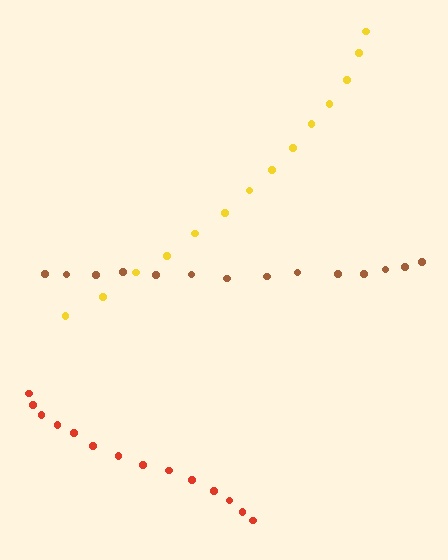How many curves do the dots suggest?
There are 3 distinct paths.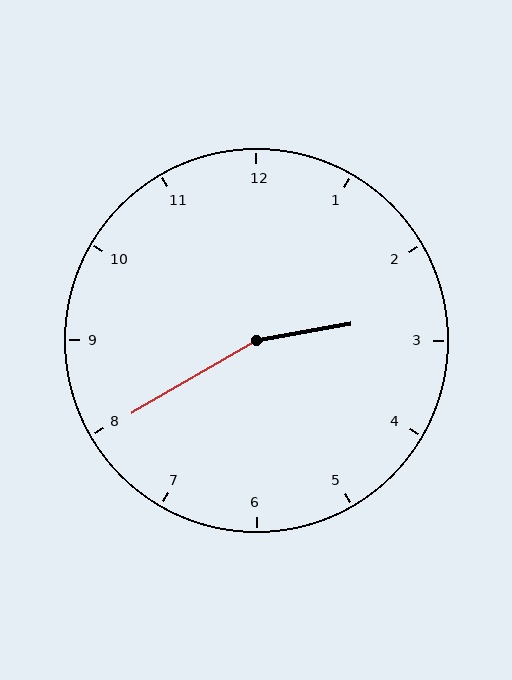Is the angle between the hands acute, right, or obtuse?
It is obtuse.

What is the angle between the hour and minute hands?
Approximately 160 degrees.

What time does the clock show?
2:40.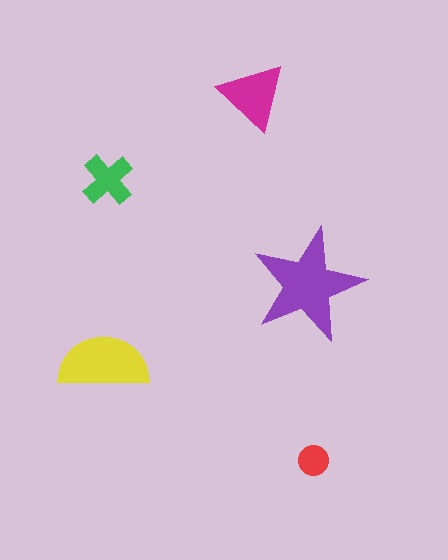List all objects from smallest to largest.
The red circle, the green cross, the magenta triangle, the yellow semicircle, the purple star.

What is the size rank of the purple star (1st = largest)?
1st.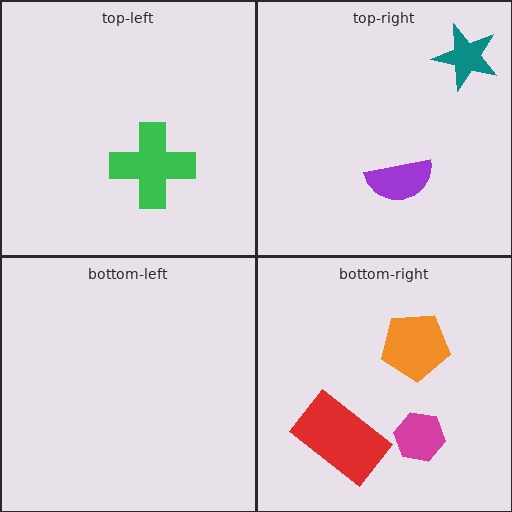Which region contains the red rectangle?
The bottom-right region.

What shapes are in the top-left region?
The green cross.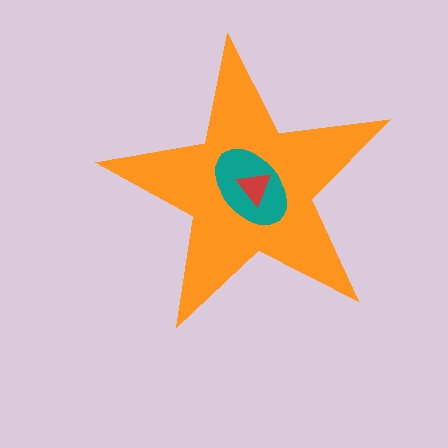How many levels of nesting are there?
3.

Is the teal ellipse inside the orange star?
Yes.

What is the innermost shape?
The red triangle.